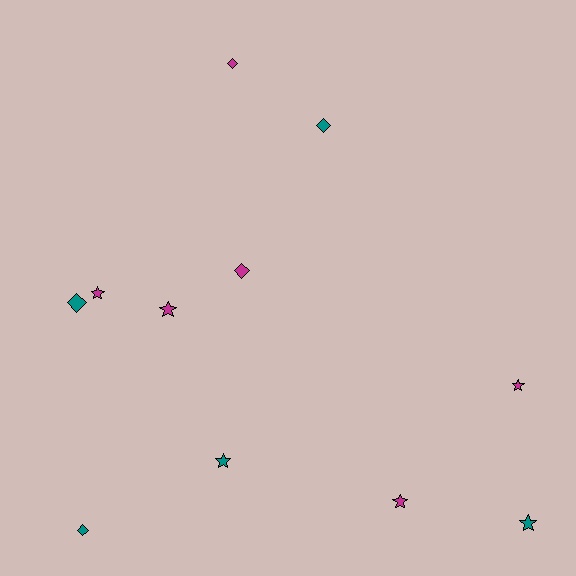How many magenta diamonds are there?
There are 2 magenta diamonds.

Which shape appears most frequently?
Star, with 6 objects.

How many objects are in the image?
There are 11 objects.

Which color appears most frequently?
Magenta, with 6 objects.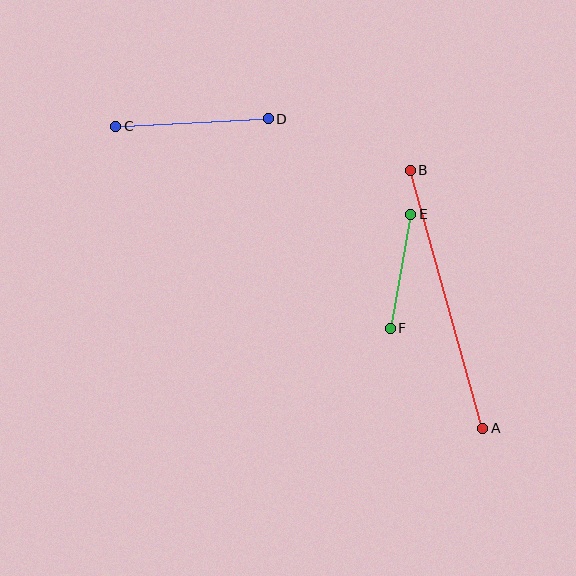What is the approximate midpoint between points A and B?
The midpoint is at approximately (446, 299) pixels.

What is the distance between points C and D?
The distance is approximately 153 pixels.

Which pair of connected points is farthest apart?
Points A and B are farthest apart.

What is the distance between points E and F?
The distance is approximately 116 pixels.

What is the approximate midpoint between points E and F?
The midpoint is at approximately (400, 271) pixels.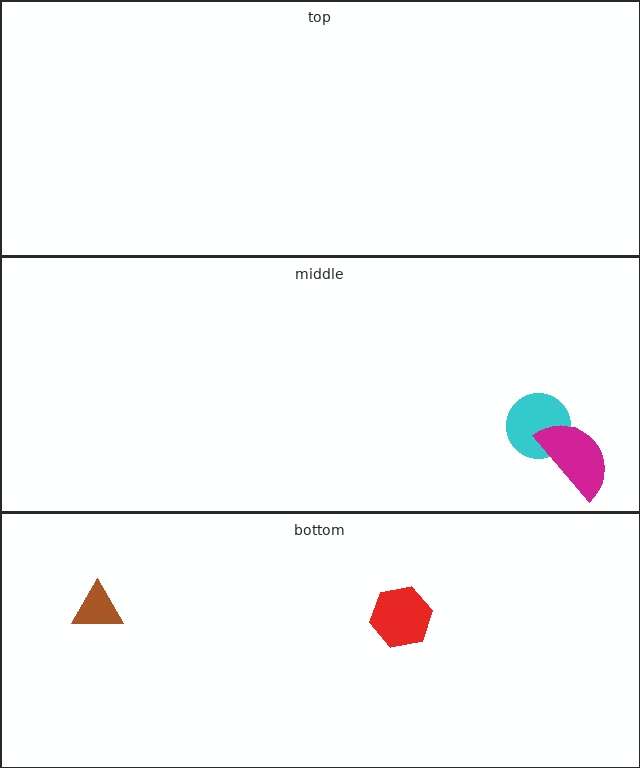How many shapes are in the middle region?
2.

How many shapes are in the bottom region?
2.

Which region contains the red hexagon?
The bottom region.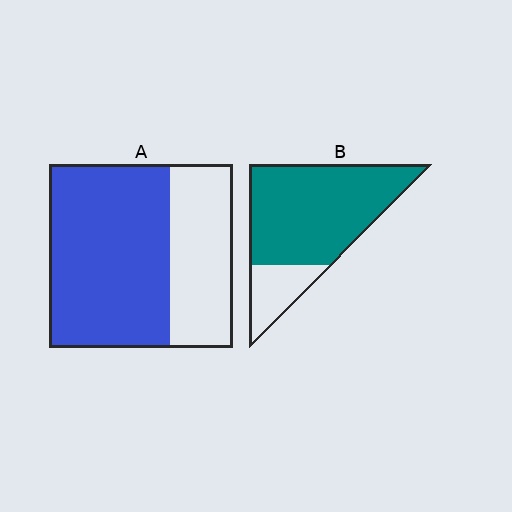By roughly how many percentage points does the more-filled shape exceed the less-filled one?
By roughly 15 percentage points (B over A).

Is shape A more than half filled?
Yes.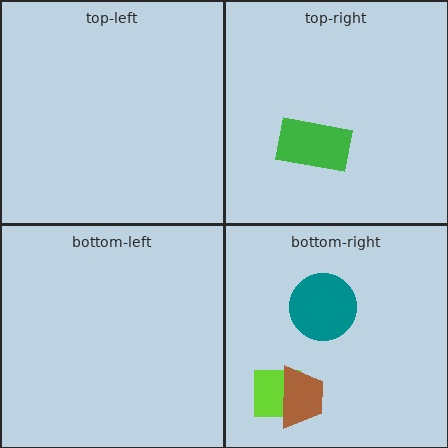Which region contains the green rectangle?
The top-right region.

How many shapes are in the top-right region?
1.